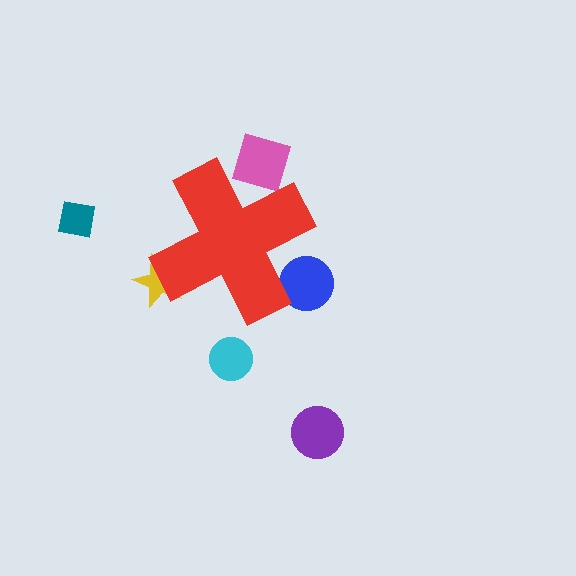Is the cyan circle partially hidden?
No, the cyan circle is fully visible.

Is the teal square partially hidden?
No, the teal square is fully visible.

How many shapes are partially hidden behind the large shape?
3 shapes are partially hidden.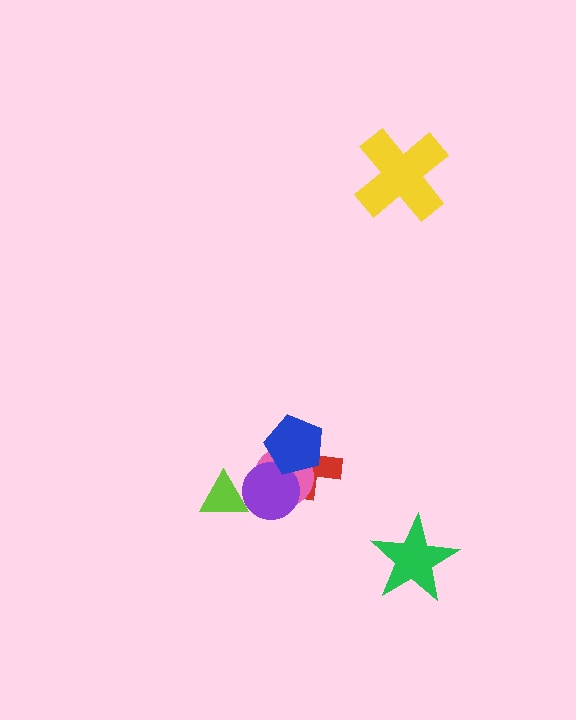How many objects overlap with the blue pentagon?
3 objects overlap with the blue pentagon.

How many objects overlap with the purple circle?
4 objects overlap with the purple circle.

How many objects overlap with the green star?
0 objects overlap with the green star.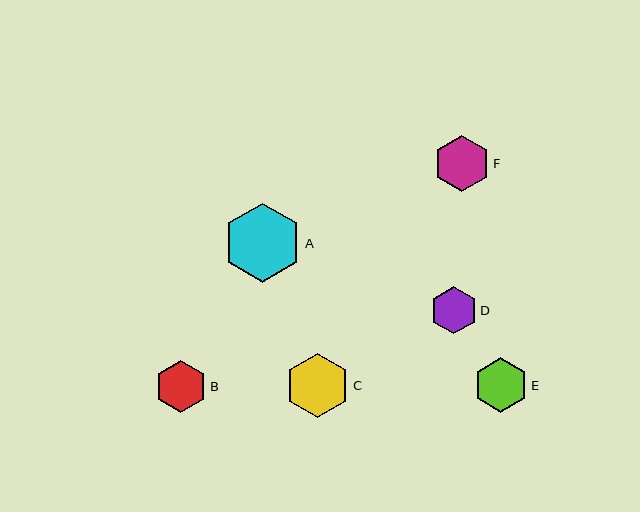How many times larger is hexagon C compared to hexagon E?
Hexagon C is approximately 1.2 times the size of hexagon E.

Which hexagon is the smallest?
Hexagon D is the smallest with a size of approximately 47 pixels.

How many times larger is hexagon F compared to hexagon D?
Hexagon F is approximately 1.2 times the size of hexagon D.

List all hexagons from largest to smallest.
From largest to smallest: A, C, F, E, B, D.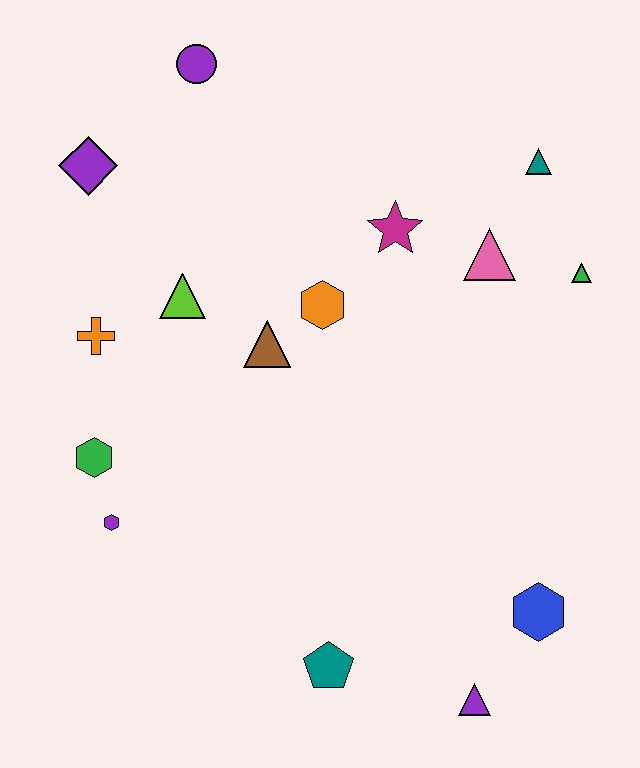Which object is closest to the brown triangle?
The orange hexagon is closest to the brown triangle.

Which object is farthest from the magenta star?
The purple triangle is farthest from the magenta star.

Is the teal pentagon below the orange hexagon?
Yes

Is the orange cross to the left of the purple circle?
Yes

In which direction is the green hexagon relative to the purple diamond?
The green hexagon is below the purple diamond.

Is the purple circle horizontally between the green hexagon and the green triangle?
Yes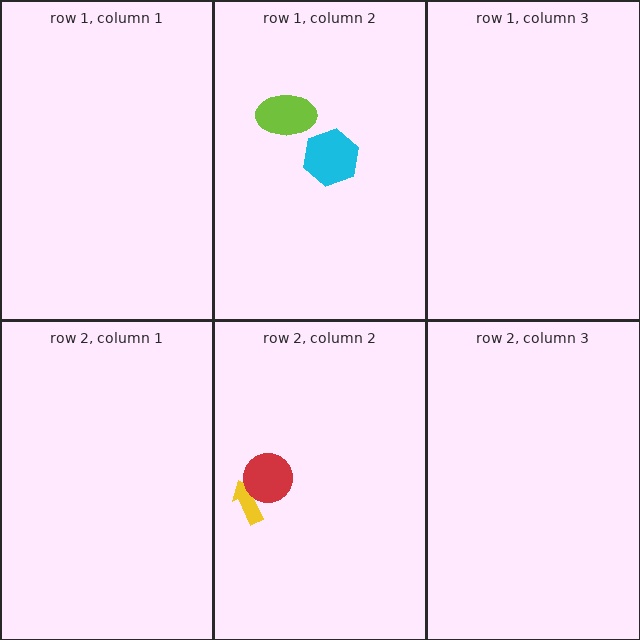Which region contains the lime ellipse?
The row 1, column 2 region.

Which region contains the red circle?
The row 2, column 2 region.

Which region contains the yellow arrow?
The row 2, column 2 region.